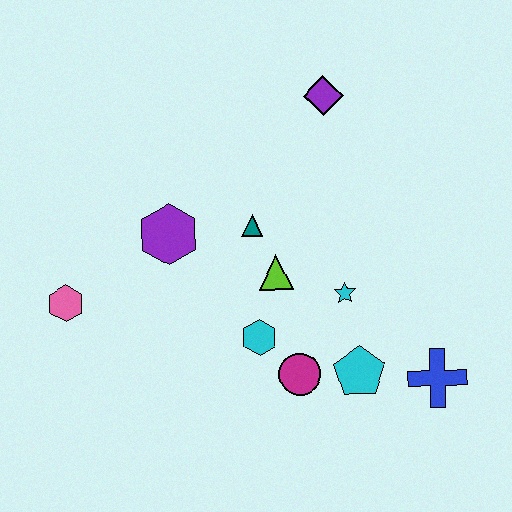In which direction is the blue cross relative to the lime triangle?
The blue cross is to the right of the lime triangle.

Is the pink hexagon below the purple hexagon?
Yes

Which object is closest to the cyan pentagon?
The magenta circle is closest to the cyan pentagon.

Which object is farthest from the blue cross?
The pink hexagon is farthest from the blue cross.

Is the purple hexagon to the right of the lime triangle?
No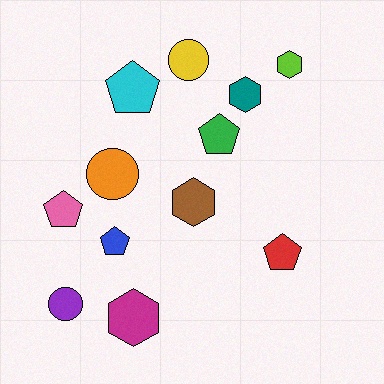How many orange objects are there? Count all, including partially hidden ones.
There is 1 orange object.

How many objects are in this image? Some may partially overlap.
There are 12 objects.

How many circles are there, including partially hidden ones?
There are 3 circles.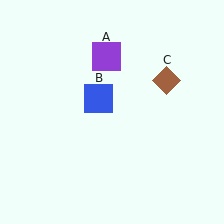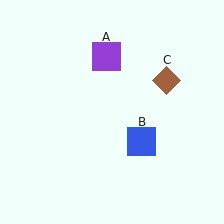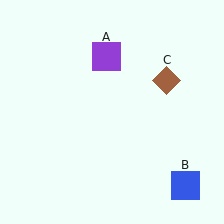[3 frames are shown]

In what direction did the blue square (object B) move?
The blue square (object B) moved down and to the right.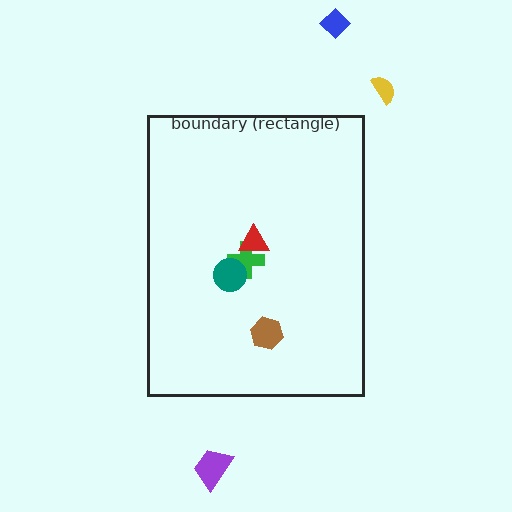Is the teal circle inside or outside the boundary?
Inside.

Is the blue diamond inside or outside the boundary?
Outside.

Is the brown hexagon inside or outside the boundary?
Inside.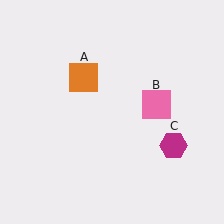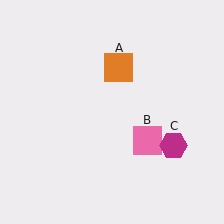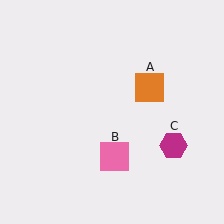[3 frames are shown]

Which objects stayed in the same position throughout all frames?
Magenta hexagon (object C) remained stationary.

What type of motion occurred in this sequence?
The orange square (object A), pink square (object B) rotated clockwise around the center of the scene.